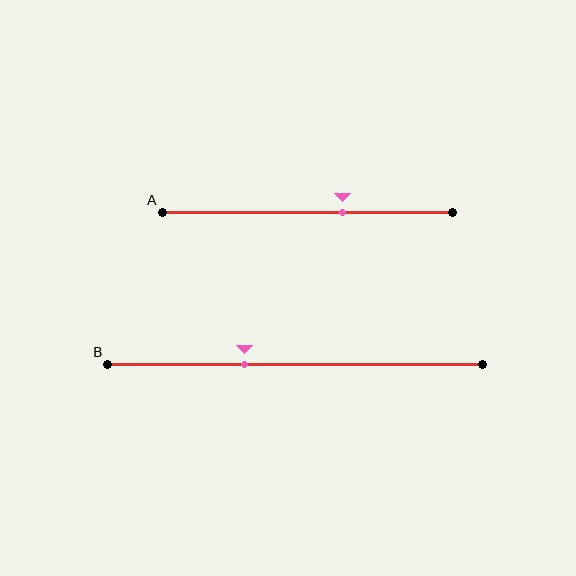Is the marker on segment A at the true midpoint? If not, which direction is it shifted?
No, the marker on segment A is shifted to the right by about 12% of the segment length.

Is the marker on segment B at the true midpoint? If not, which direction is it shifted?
No, the marker on segment B is shifted to the left by about 14% of the segment length.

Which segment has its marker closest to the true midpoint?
Segment A has its marker closest to the true midpoint.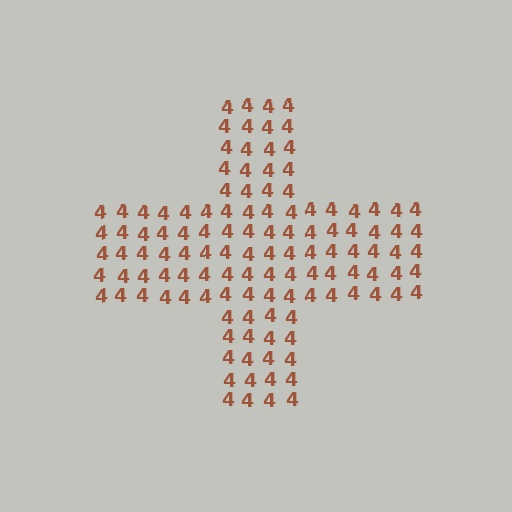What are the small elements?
The small elements are digit 4's.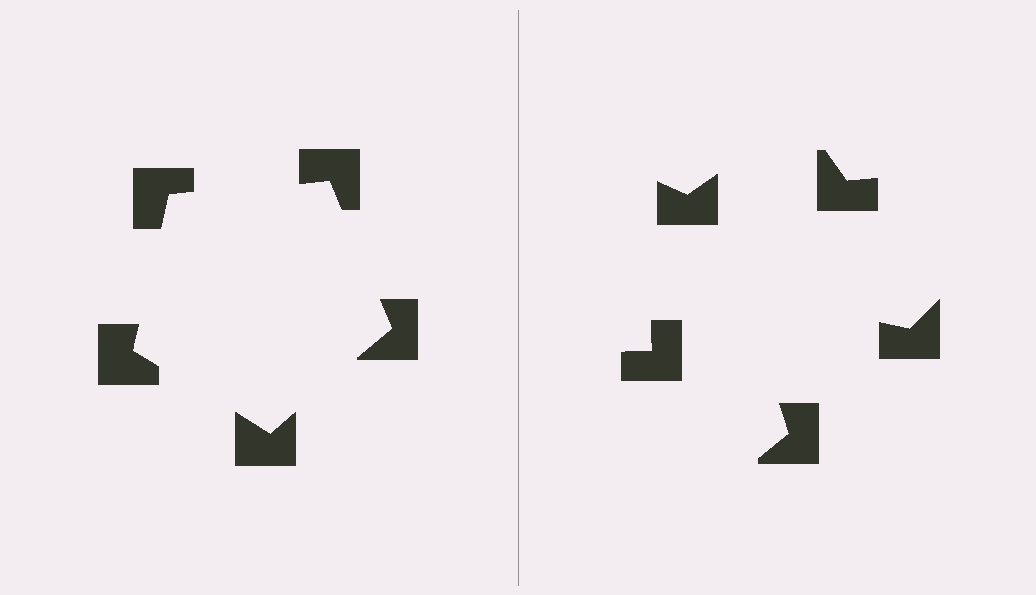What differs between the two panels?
The notched squares are positioned identically on both sides; only the wedge orientations differ. On the left they align to a pentagon; on the right they are misaligned.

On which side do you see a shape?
An illusory pentagon appears on the left side. On the right side the wedge cuts are rotated, so no coherent shape forms.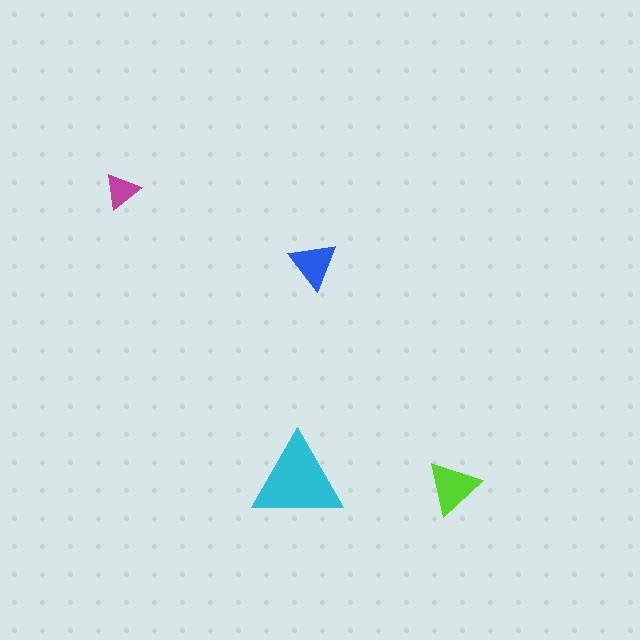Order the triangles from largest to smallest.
the cyan one, the lime one, the blue one, the magenta one.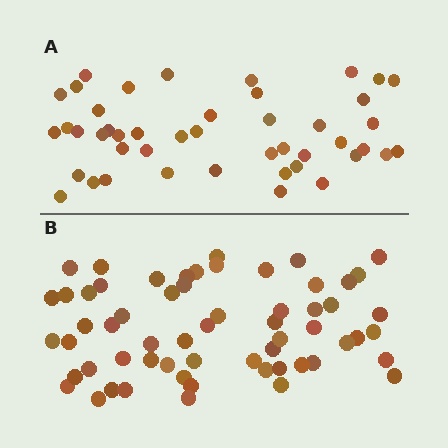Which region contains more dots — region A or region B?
Region B (the bottom region) has more dots.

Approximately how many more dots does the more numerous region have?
Region B has approximately 15 more dots than region A.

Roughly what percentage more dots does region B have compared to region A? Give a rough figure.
About 35% more.